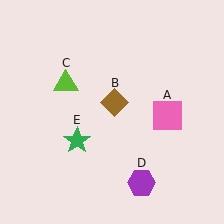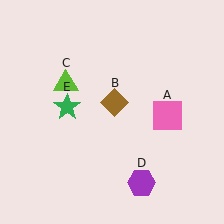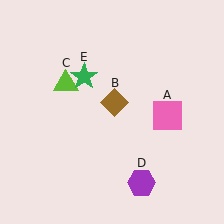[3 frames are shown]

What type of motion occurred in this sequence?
The green star (object E) rotated clockwise around the center of the scene.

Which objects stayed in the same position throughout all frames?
Pink square (object A) and brown diamond (object B) and lime triangle (object C) and purple hexagon (object D) remained stationary.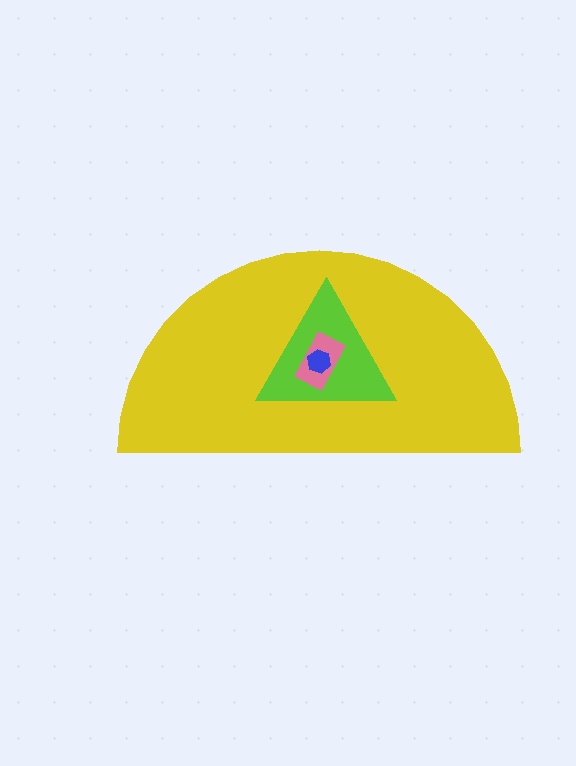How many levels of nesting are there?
4.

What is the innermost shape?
The blue hexagon.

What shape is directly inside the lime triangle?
The pink rectangle.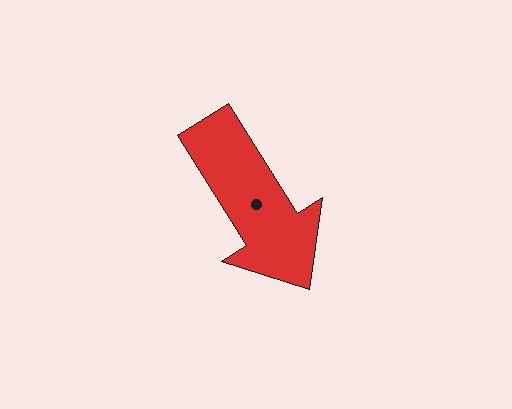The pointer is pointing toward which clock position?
Roughly 5 o'clock.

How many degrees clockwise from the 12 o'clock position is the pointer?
Approximately 148 degrees.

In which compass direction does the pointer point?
Southeast.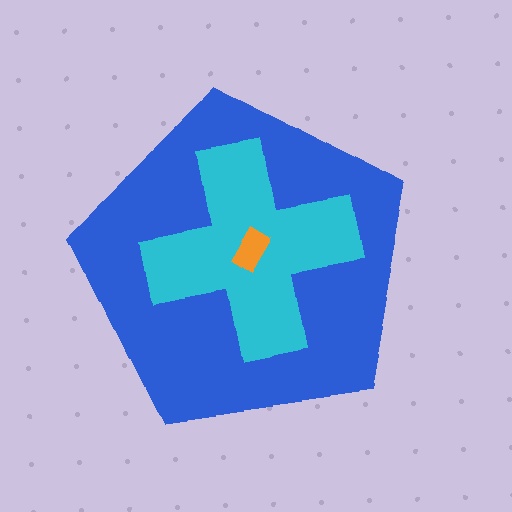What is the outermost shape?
The blue pentagon.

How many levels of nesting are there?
3.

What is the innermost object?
The orange rectangle.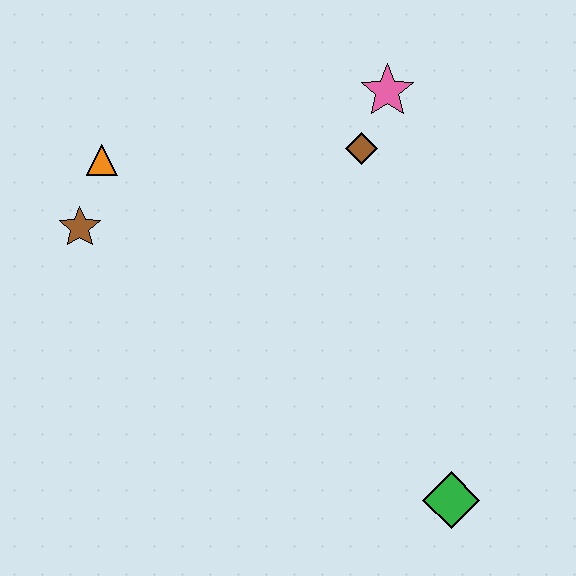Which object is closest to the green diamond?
The brown diamond is closest to the green diamond.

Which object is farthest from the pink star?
The green diamond is farthest from the pink star.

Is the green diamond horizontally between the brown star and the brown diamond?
No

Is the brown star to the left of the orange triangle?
Yes